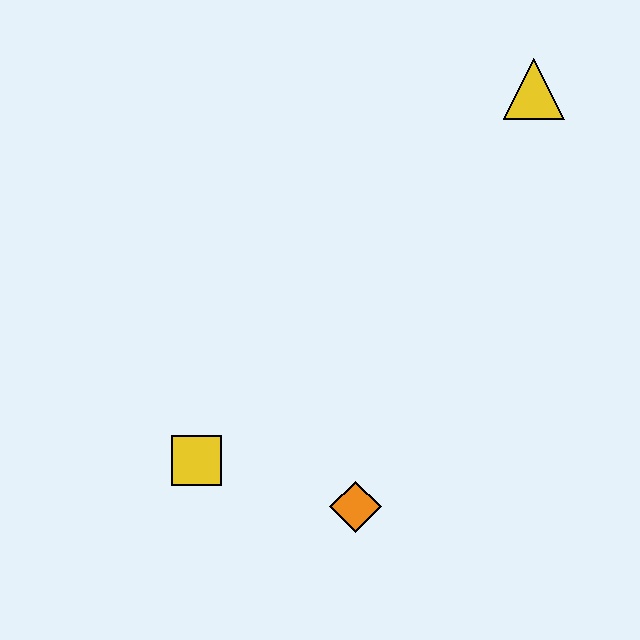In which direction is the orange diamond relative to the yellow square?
The orange diamond is to the right of the yellow square.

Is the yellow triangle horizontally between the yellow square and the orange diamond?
No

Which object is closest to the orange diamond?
The yellow square is closest to the orange diamond.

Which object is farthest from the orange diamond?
The yellow triangle is farthest from the orange diamond.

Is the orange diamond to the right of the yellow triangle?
No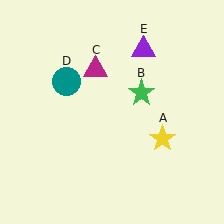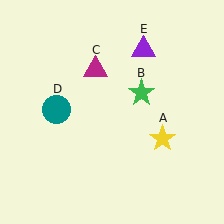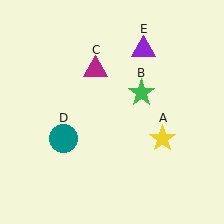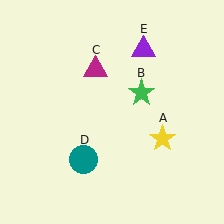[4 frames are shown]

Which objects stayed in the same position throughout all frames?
Yellow star (object A) and green star (object B) and magenta triangle (object C) and purple triangle (object E) remained stationary.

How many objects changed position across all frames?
1 object changed position: teal circle (object D).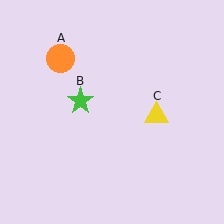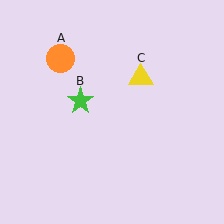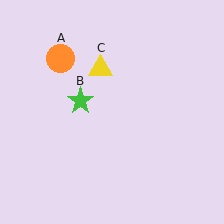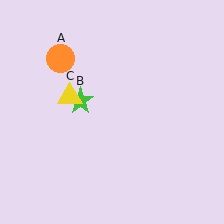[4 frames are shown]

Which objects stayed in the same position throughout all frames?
Orange circle (object A) and green star (object B) remained stationary.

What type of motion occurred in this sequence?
The yellow triangle (object C) rotated counterclockwise around the center of the scene.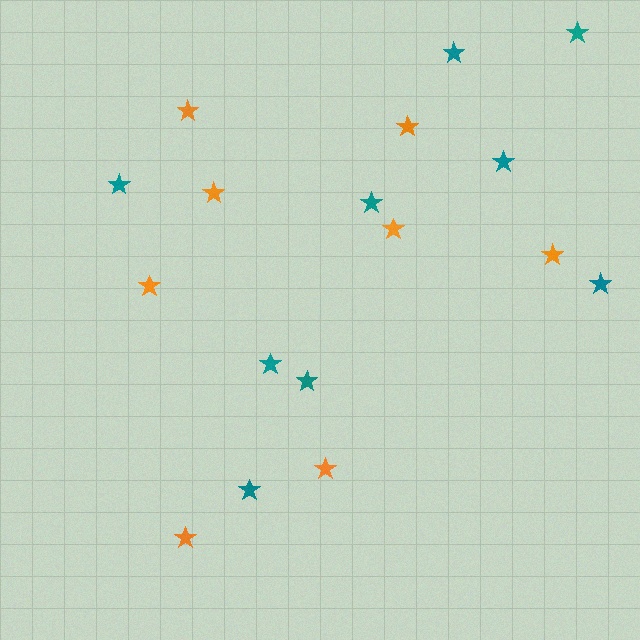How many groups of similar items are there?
There are 2 groups: one group of orange stars (8) and one group of teal stars (9).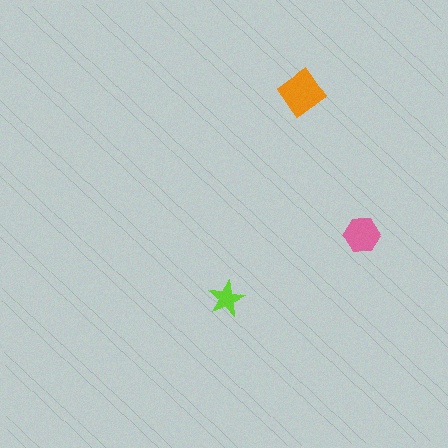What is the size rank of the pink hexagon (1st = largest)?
2nd.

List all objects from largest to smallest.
The orange diamond, the pink hexagon, the lime star.